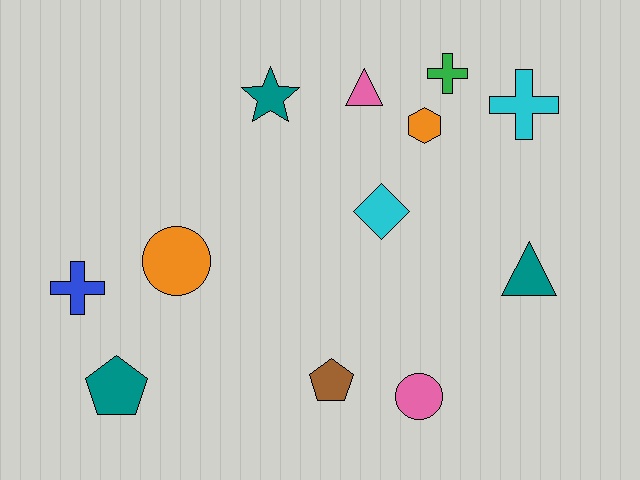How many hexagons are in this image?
There is 1 hexagon.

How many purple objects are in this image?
There are no purple objects.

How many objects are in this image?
There are 12 objects.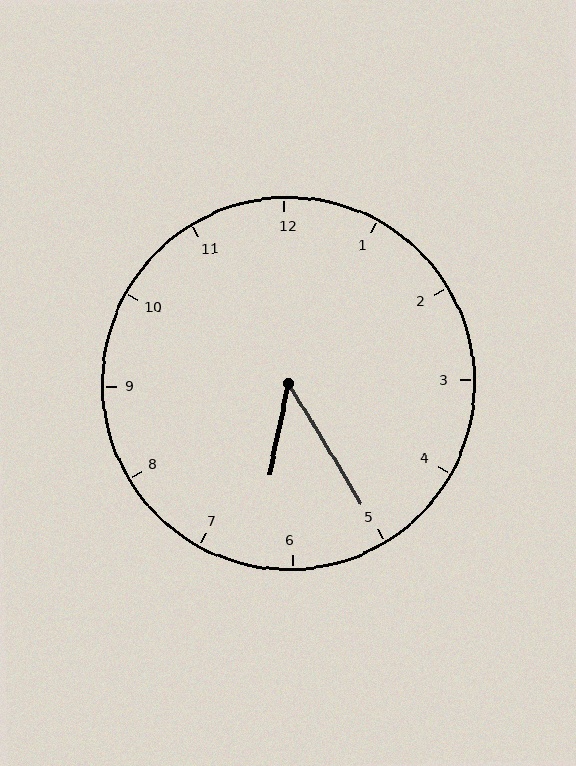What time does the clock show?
6:25.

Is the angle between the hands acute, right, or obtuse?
It is acute.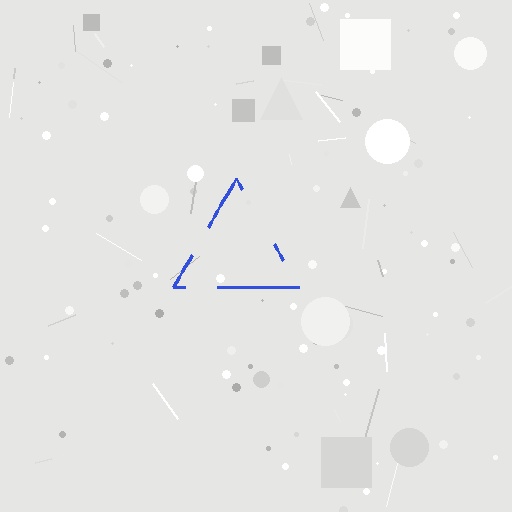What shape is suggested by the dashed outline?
The dashed outline suggests a triangle.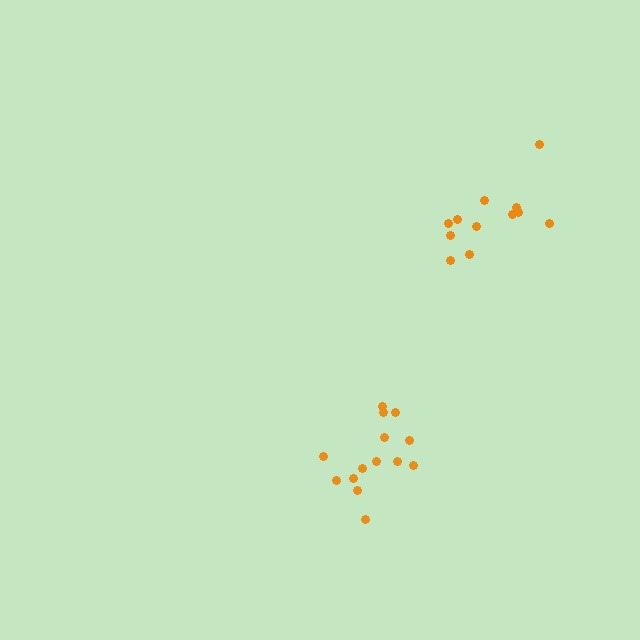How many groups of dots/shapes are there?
There are 2 groups.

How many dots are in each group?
Group 1: 12 dots, Group 2: 14 dots (26 total).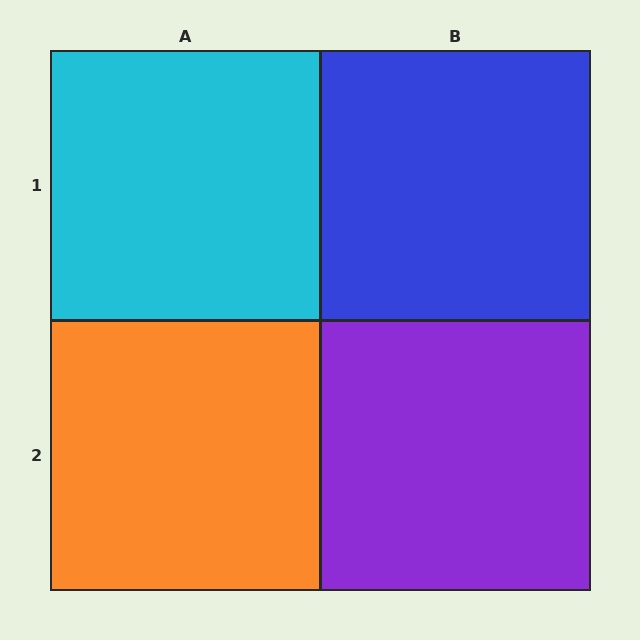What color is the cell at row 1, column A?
Cyan.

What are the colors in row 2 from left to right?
Orange, purple.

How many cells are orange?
1 cell is orange.